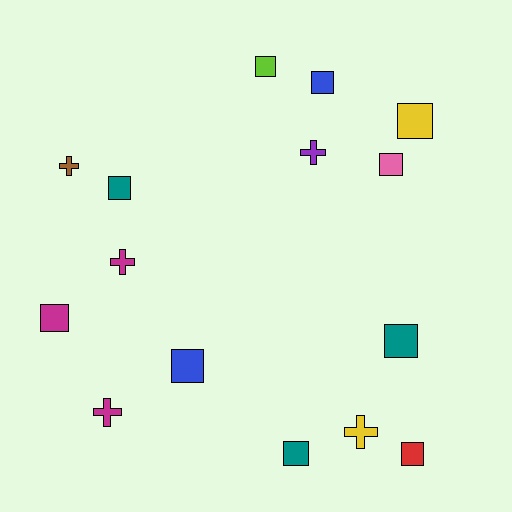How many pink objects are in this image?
There is 1 pink object.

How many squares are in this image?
There are 10 squares.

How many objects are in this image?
There are 15 objects.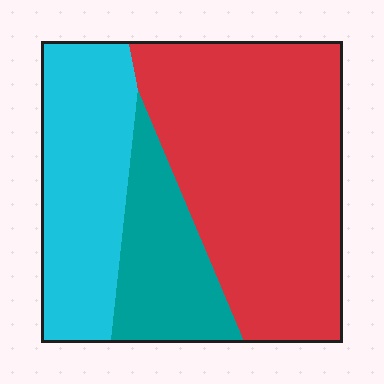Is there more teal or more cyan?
Cyan.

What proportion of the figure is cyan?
Cyan takes up between a sixth and a third of the figure.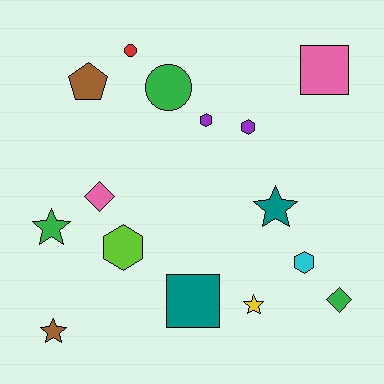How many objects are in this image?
There are 15 objects.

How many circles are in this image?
There are 2 circles.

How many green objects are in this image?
There are 3 green objects.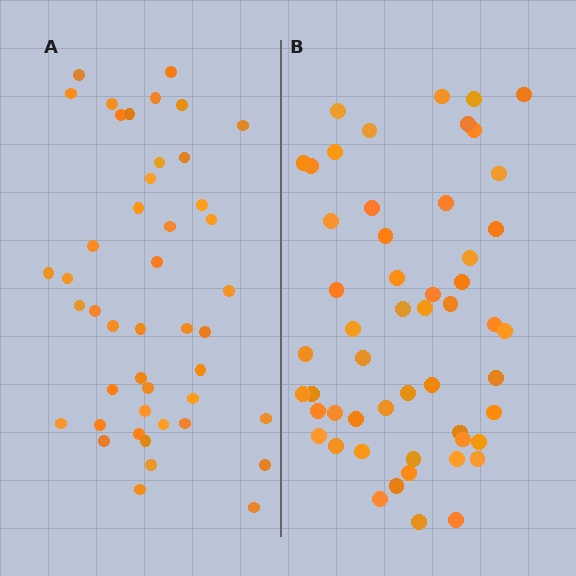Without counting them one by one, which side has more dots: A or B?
Region B (the right region) has more dots.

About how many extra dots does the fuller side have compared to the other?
Region B has roughly 8 or so more dots than region A.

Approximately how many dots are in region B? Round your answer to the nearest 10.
About 50 dots. (The exact count is 53, which rounds to 50.)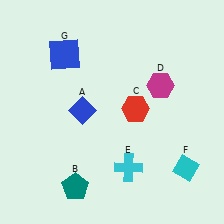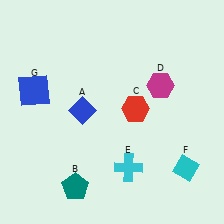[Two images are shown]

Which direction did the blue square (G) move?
The blue square (G) moved down.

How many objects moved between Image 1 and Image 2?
1 object moved between the two images.